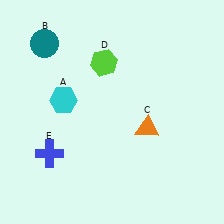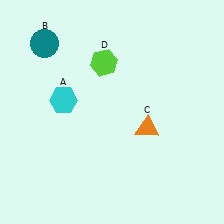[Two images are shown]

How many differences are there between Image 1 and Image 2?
There is 1 difference between the two images.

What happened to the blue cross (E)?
The blue cross (E) was removed in Image 2. It was in the bottom-left area of Image 1.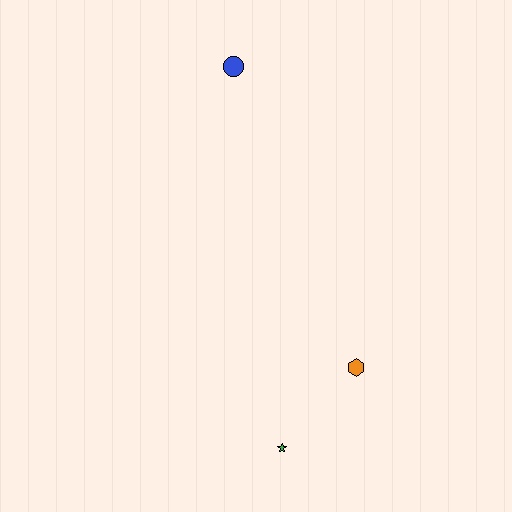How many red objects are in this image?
There are no red objects.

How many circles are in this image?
There is 1 circle.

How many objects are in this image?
There are 3 objects.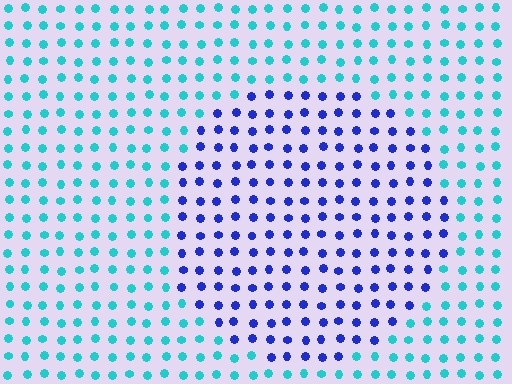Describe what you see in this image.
The image is filled with small cyan elements in a uniform arrangement. A circle-shaped region is visible where the elements are tinted to a slightly different hue, forming a subtle color boundary.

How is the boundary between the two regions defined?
The boundary is defined purely by a slight shift in hue (about 56 degrees). Spacing, size, and orientation are identical on both sides.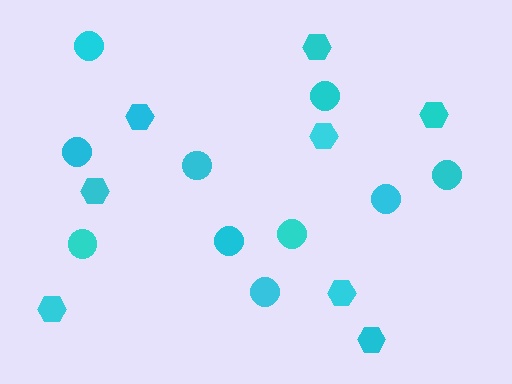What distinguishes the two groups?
There are 2 groups: one group of circles (10) and one group of hexagons (8).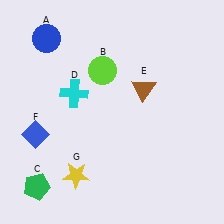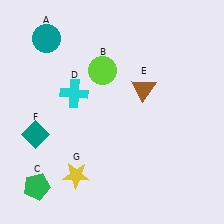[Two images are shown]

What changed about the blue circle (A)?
In Image 1, A is blue. In Image 2, it changed to teal.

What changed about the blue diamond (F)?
In Image 1, F is blue. In Image 2, it changed to teal.